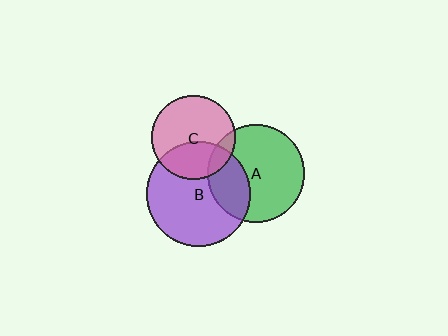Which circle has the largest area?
Circle B (purple).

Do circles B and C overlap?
Yes.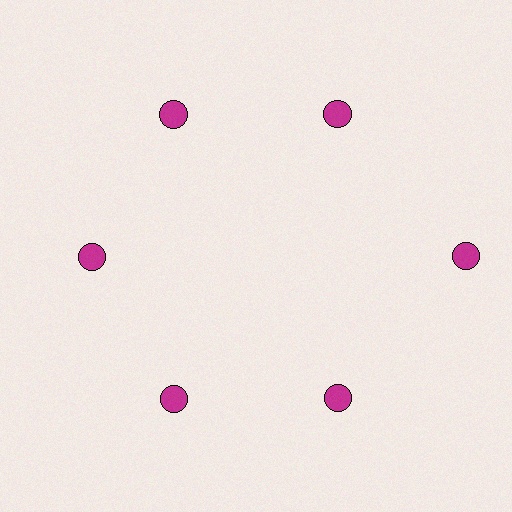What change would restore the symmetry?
The symmetry would be restored by moving it inward, back onto the ring so that all 6 circles sit at equal angles and equal distance from the center.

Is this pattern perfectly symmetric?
No. The 6 magenta circles are arranged in a ring, but one element near the 3 o'clock position is pushed outward from the center, breaking the 6-fold rotational symmetry.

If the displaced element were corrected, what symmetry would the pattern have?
It would have 6-fold rotational symmetry — the pattern would map onto itself every 60 degrees.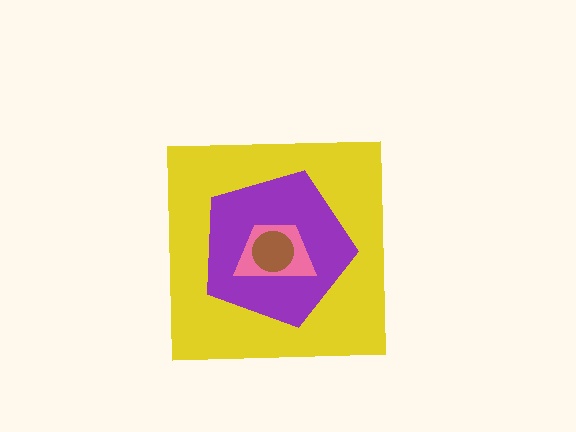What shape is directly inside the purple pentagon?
The pink trapezoid.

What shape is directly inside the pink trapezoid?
The brown circle.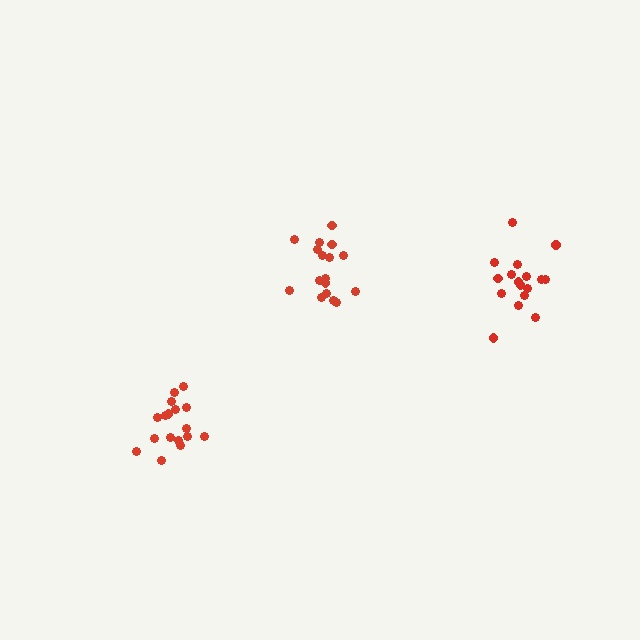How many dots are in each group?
Group 1: 17 dots, Group 2: 17 dots, Group 3: 17 dots (51 total).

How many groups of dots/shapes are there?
There are 3 groups.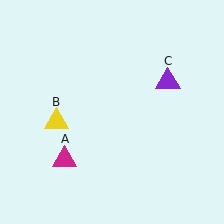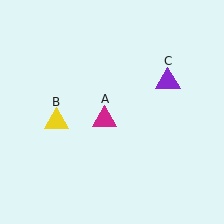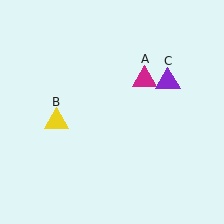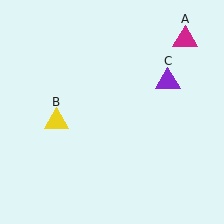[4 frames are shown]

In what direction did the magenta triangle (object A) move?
The magenta triangle (object A) moved up and to the right.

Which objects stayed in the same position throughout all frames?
Yellow triangle (object B) and purple triangle (object C) remained stationary.